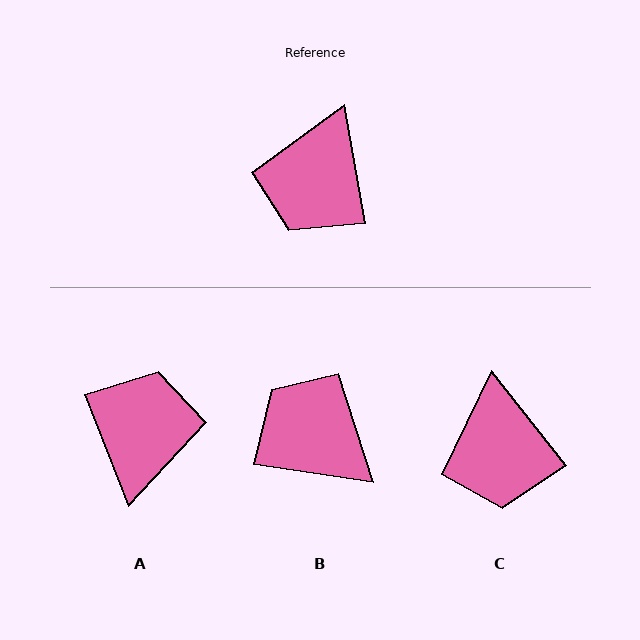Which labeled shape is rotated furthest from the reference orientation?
A, about 169 degrees away.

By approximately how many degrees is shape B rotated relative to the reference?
Approximately 108 degrees clockwise.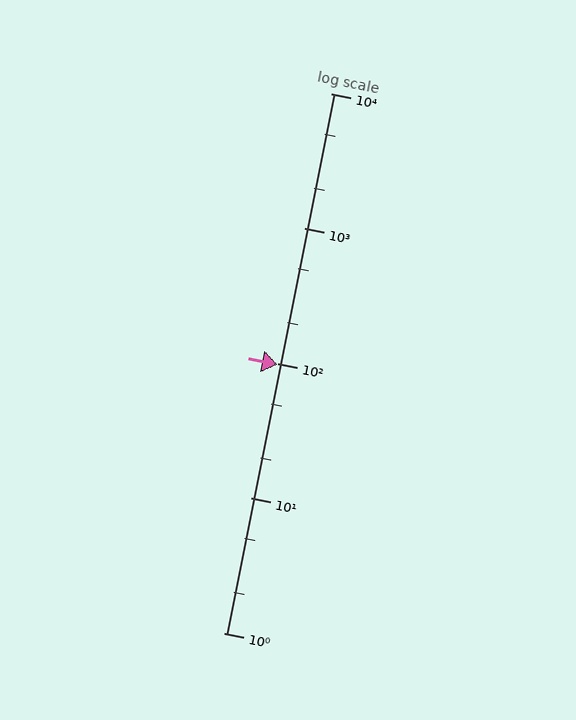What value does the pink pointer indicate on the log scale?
The pointer indicates approximately 98.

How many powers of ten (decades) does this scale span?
The scale spans 4 decades, from 1 to 10000.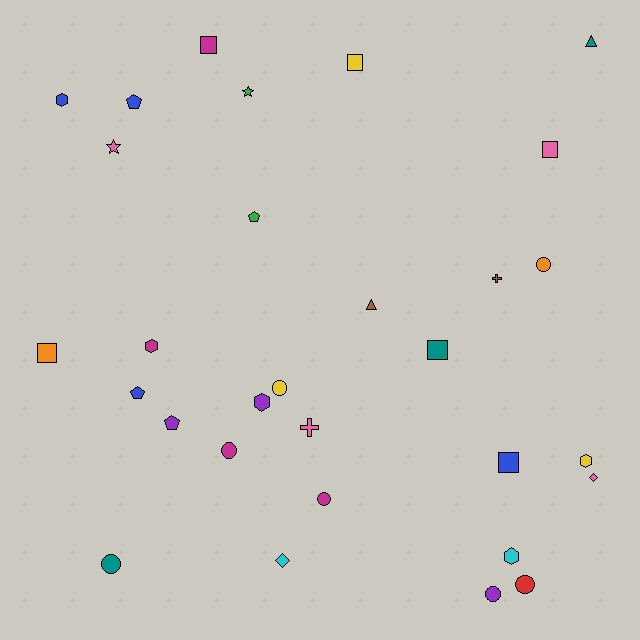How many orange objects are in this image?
There are 2 orange objects.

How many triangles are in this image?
There are 2 triangles.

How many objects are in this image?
There are 30 objects.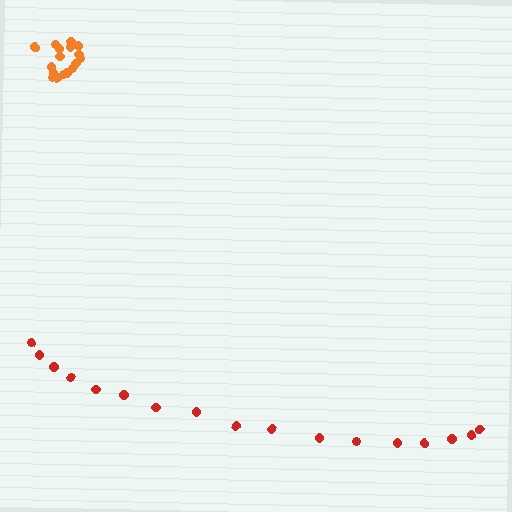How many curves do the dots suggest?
There are 2 distinct paths.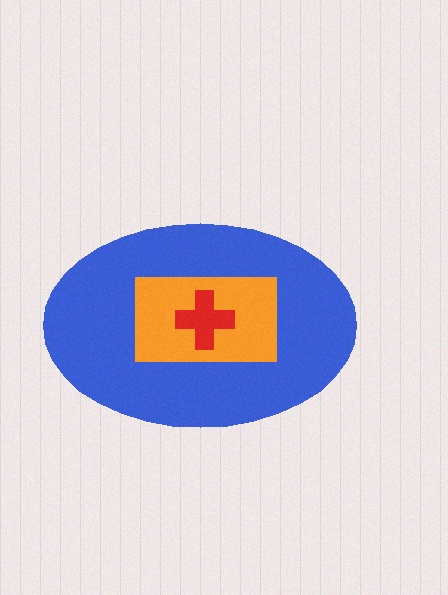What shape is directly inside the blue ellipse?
The orange rectangle.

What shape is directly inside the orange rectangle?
The red cross.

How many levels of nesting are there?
3.